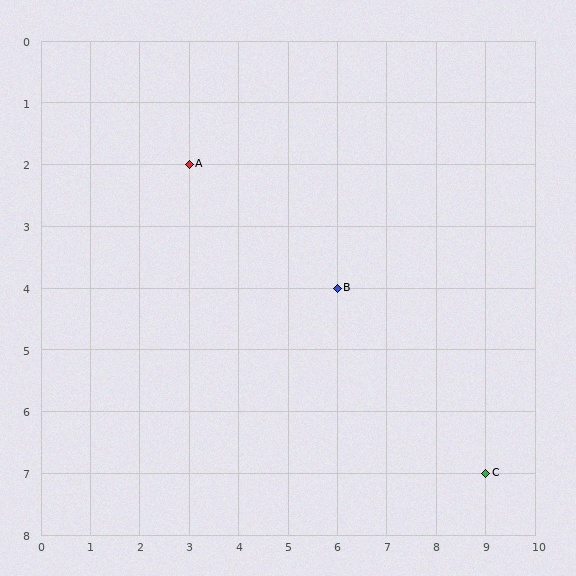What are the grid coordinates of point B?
Point B is at grid coordinates (6, 4).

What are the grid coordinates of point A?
Point A is at grid coordinates (3, 2).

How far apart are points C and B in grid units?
Points C and B are 3 columns and 3 rows apart (about 4.2 grid units diagonally).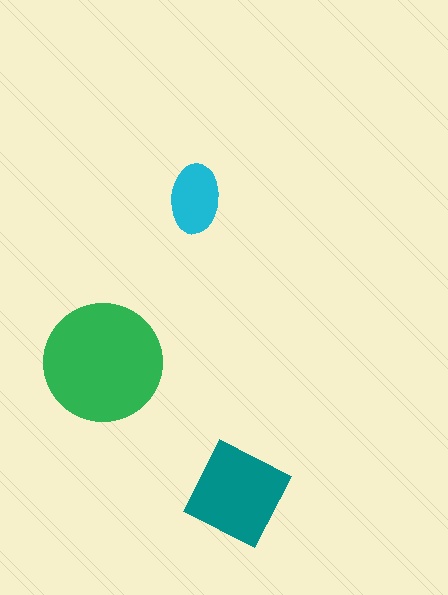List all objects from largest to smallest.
The green circle, the teal diamond, the cyan ellipse.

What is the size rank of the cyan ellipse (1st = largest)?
3rd.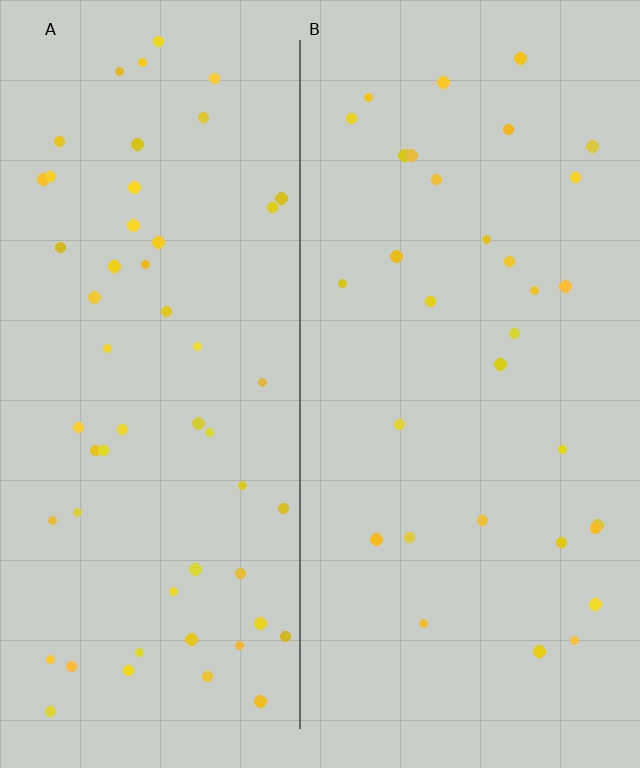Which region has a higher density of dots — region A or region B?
A (the left).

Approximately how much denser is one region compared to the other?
Approximately 1.7× — region A over region B.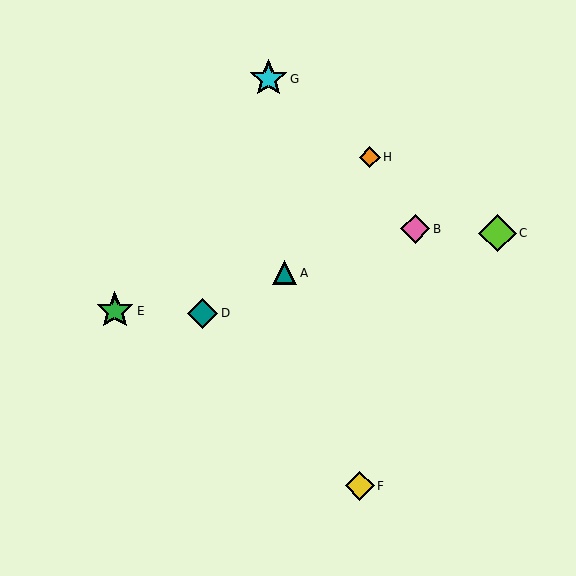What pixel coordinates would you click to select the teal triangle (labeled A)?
Click at (284, 273) to select the teal triangle A.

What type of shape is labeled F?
Shape F is a yellow diamond.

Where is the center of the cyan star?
The center of the cyan star is at (268, 79).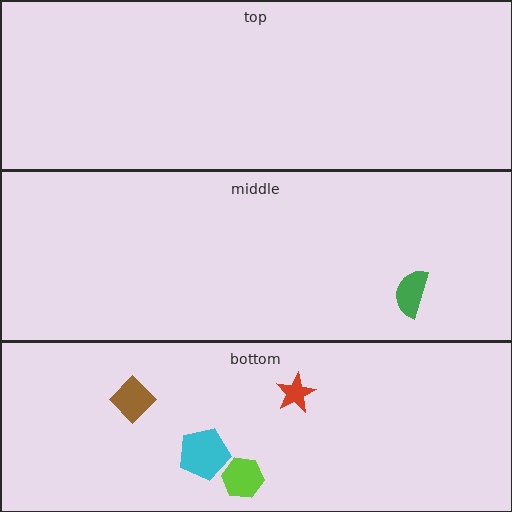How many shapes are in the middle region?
1.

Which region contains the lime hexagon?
The bottom region.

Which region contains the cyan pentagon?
The bottom region.